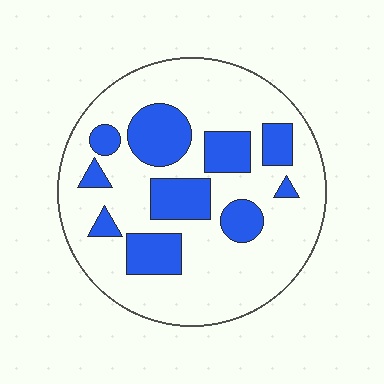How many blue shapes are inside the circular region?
10.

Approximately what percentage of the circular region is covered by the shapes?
Approximately 25%.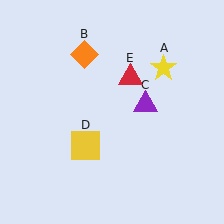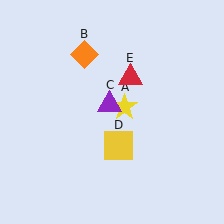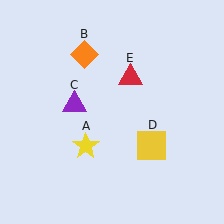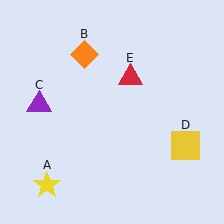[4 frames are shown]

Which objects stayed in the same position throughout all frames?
Orange diamond (object B) and red triangle (object E) remained stationary.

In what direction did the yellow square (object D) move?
The yellow square (object D) moved right.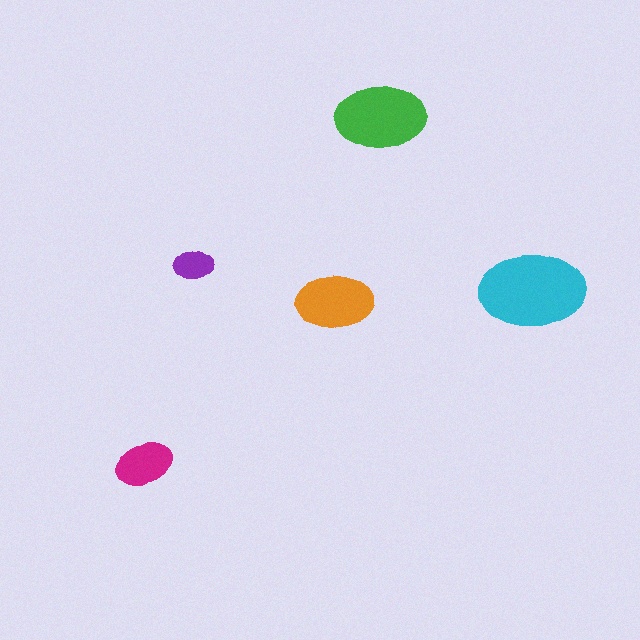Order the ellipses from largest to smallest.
the cyan one, the green one, the orange one, the magenta one, the purple one.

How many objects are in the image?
There are 5 objects in the image.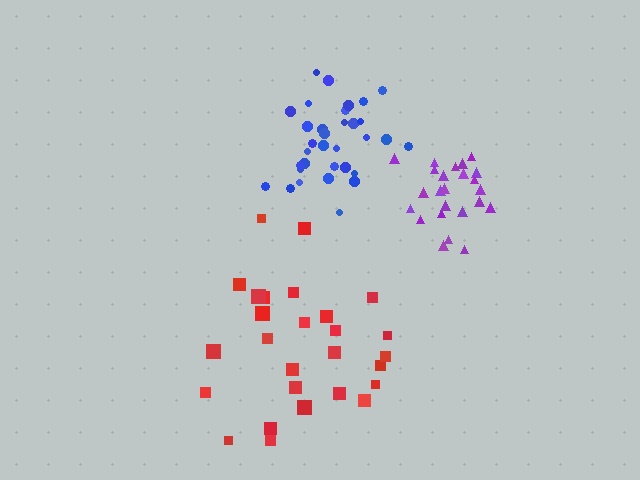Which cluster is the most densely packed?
Blue.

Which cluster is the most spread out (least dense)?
Red.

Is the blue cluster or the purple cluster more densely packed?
Blue.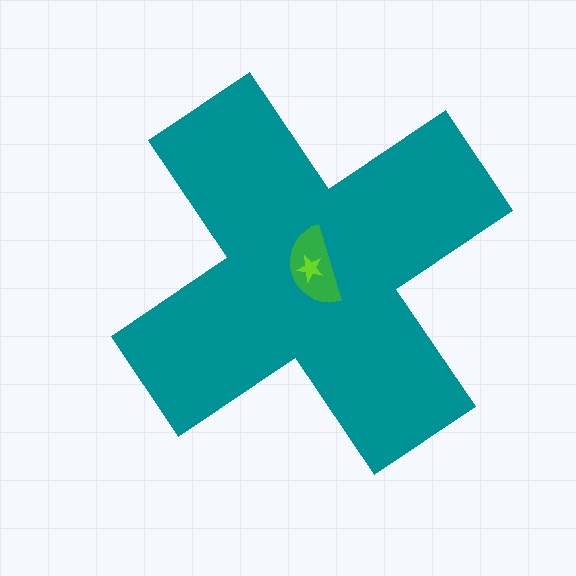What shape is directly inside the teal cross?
The green semicircle.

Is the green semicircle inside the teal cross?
Yes.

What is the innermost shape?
The lime star.